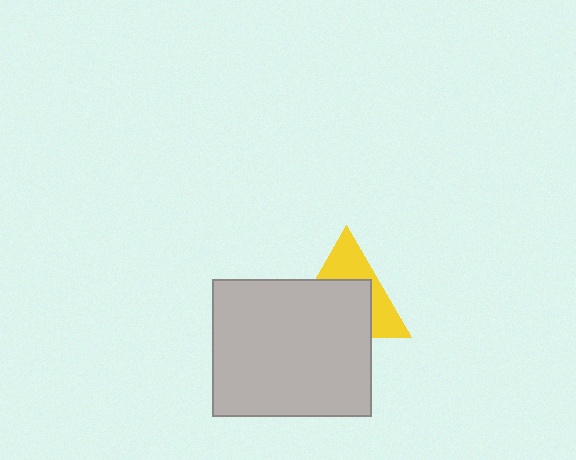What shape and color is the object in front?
The object in front is a light gray rectangle.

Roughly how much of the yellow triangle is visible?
A small part of it is visible (roughly 42%).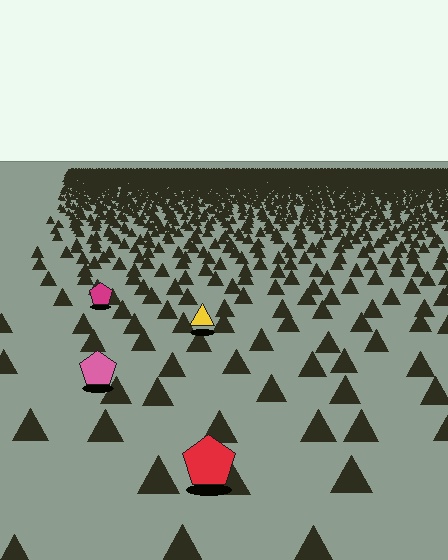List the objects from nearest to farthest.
From nearest to farthest: the red pentagon, the pink pentagon, the yellow triangle, the magenta pentagon.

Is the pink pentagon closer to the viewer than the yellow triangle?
Yes. The pink pentagon is closer — you can tell from the texture gradient: the ground texture is coarser near it.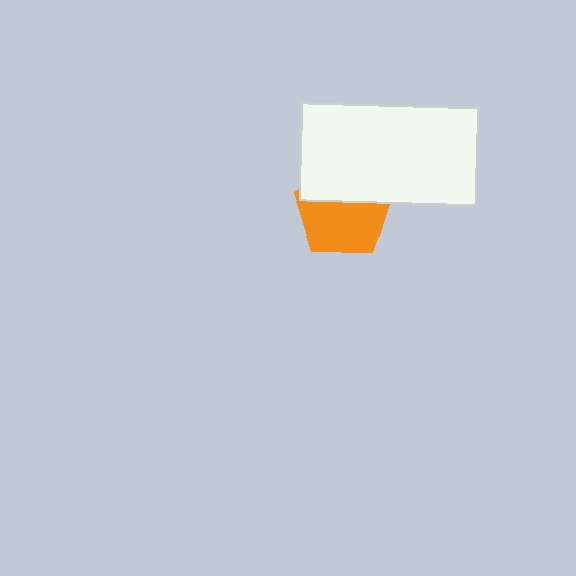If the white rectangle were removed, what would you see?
You would see the complete orange pentagon.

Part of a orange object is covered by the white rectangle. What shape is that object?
It is a pentagon.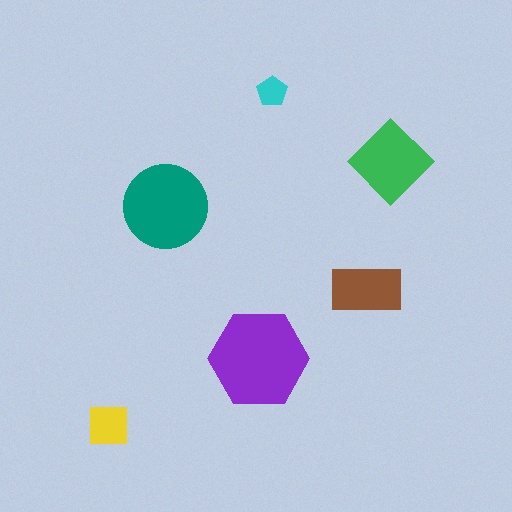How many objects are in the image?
There are 6 objects in the image.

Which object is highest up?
The cyan pentagon is topmost.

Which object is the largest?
The purple hexagon.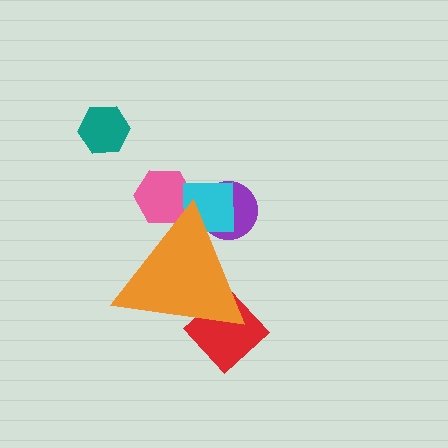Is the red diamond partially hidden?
Yes, the red diamond is partially hidden behind the orange triangle.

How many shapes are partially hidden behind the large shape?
4 shapes are partially hidden.